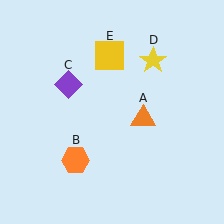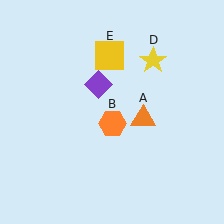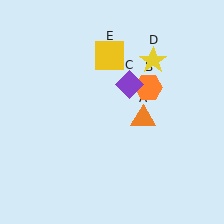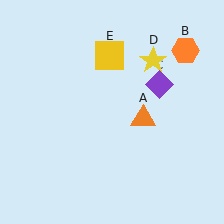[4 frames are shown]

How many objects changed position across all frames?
2 objects changed position: orange hexagon (object B), purple diamond (object C).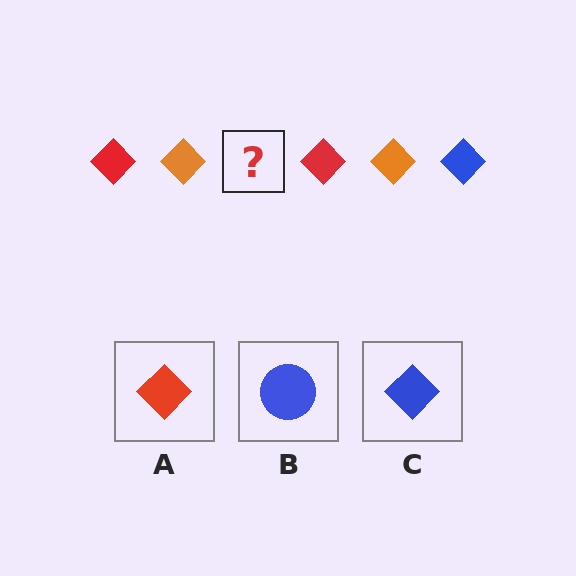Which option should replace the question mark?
Option C.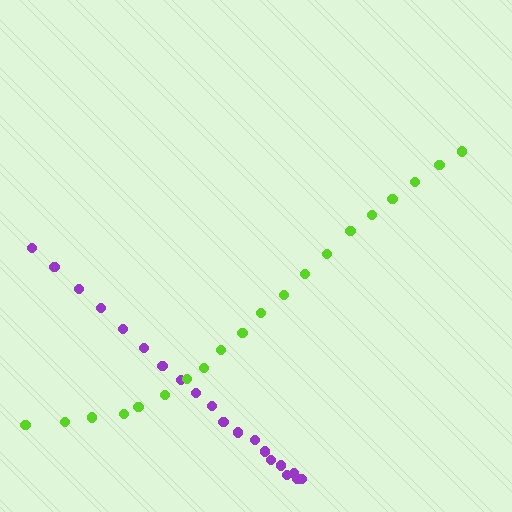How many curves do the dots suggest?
There are 2 distinct paths.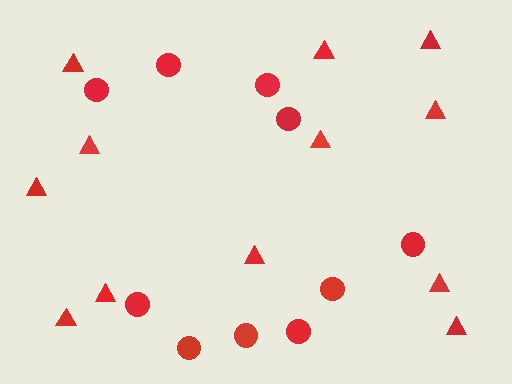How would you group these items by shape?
There are 2 groups: one group of triangles (12) and one group of circles (10).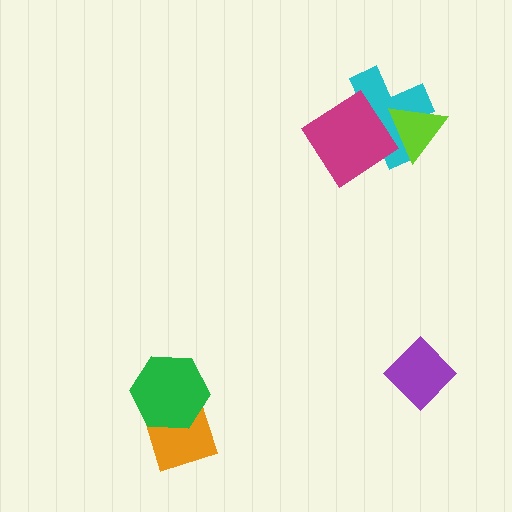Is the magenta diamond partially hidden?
No, no other shape covers it.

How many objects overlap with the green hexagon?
1 object overlaps with the green hexagon.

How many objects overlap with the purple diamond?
0 objects overlap with the purple diamond.